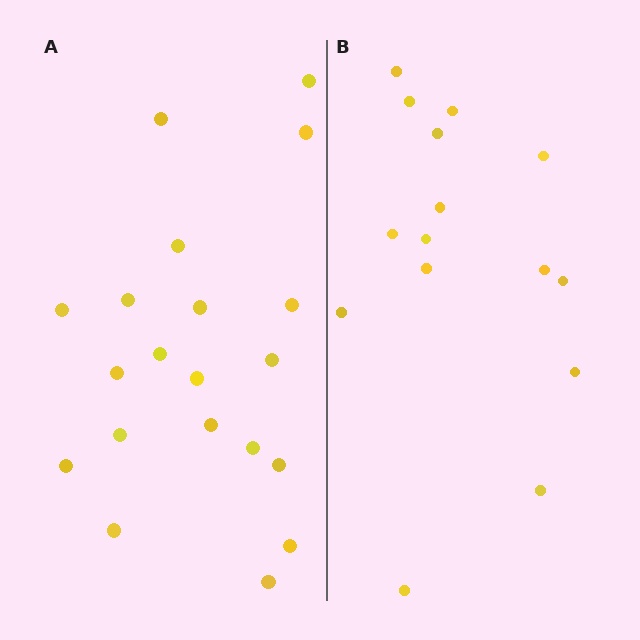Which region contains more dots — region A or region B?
Region A (the left region) has more dots.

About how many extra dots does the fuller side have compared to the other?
Region A has about 5 more dots than region B.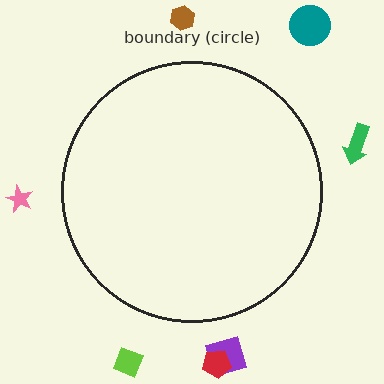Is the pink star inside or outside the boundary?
Outside.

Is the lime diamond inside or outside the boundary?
Outside.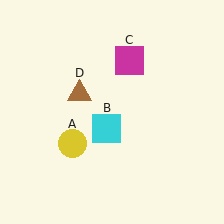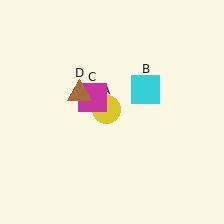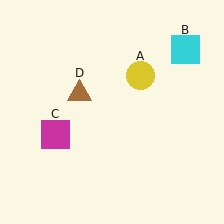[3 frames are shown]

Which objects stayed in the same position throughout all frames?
Brown triangle (object D) remained stationary.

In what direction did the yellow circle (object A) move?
The yellow circle (object A) moved up and to the right.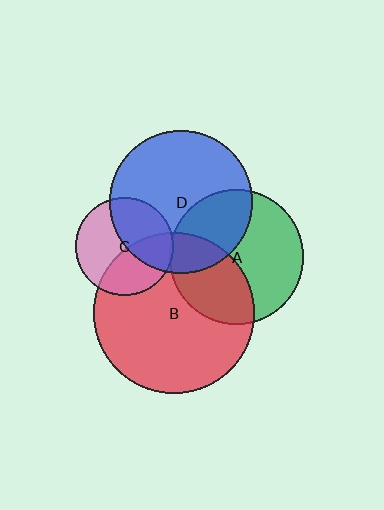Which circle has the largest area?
Circle B (red).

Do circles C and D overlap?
Yes.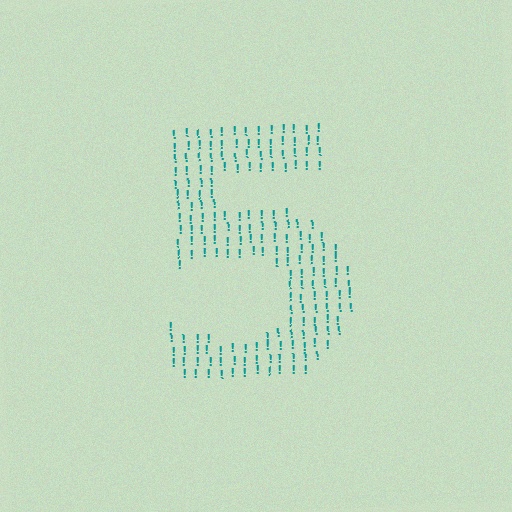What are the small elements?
The small elements are exclamation marks.